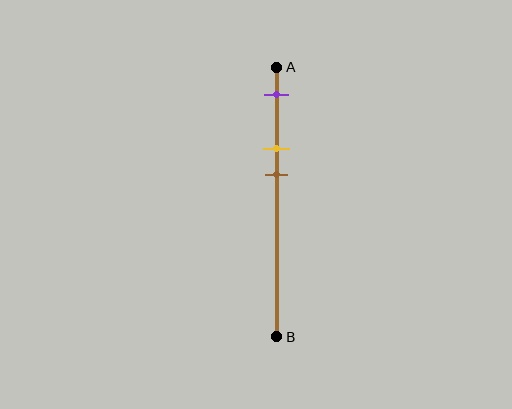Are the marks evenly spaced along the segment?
Yes, the marks are approximately evenly spaced.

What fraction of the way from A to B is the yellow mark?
The yellow mark is approximately 30% (0.3) of the way from A to B.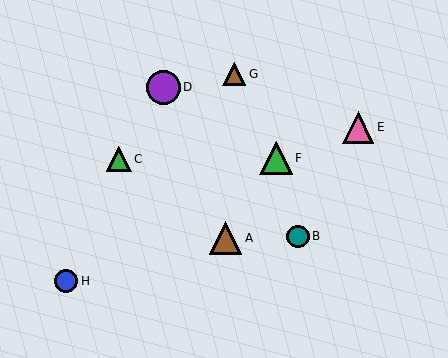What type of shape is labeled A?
Shape A is a brown triangle.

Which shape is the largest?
The purple circle (labeled D) is the largest.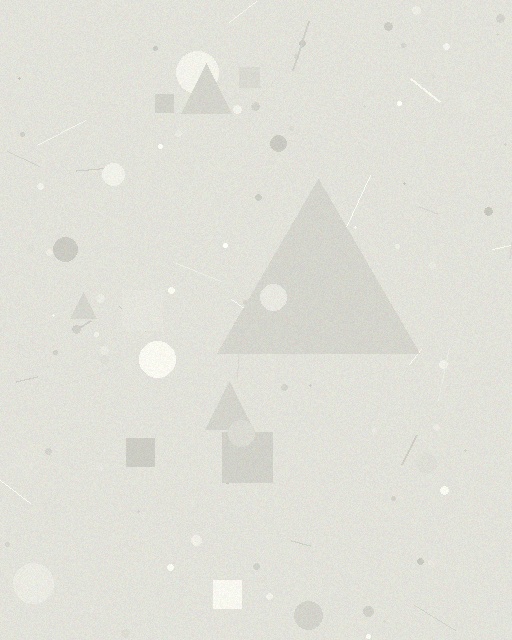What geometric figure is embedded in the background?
A triangle is embedded in the background.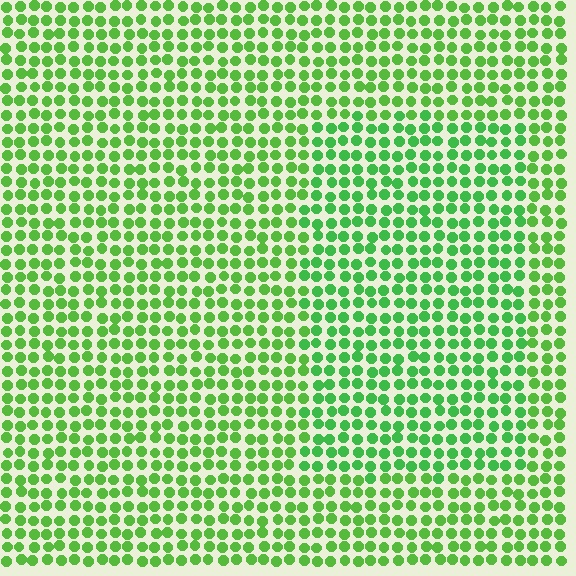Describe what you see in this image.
The image is filled with small lime elements in a uniform arrangement. A rectangle-shaped region is visible where the elements are tinted to a slightly different hue, forming a subtle color boundary.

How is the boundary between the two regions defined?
The boundary is defined purely by a slight shift in hue (about 18 degrees). Spacing, size, and orientation are identical on both sides.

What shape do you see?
I see a rectangle.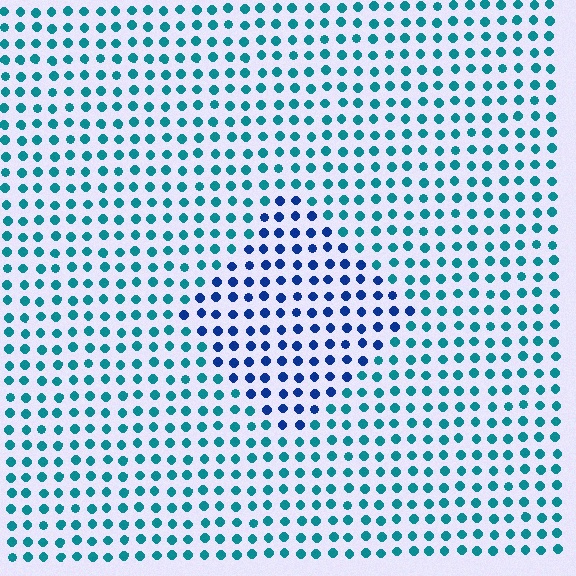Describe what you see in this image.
The image is filled with small teal elements in a uniform arrangement. A diamond-shaped region is visible where the elements are tinted to a slightly different hue, forming a subtle color boundary.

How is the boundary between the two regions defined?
The boundary is defined purely by a slight shift in hue (about 40 degrees). Spacing, size, and orientation are identical on both sides.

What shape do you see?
I see a diamond.